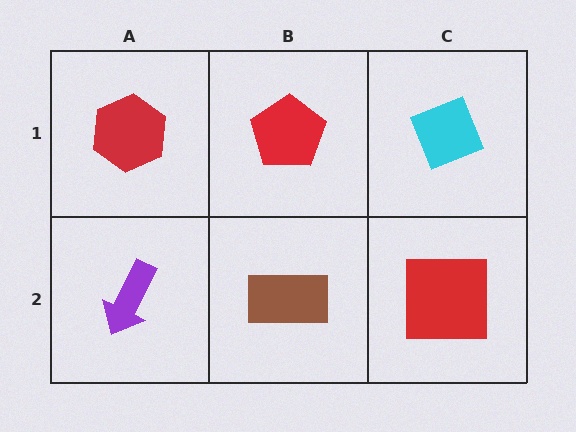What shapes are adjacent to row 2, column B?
A red pentagon (row 1, column B), a purple arrow (row 2, column A), a red square (row 2, column C).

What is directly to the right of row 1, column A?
A red pentagon.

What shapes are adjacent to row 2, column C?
A cyan diamond (row 1, column C), a brown rectangle (row 2, column B).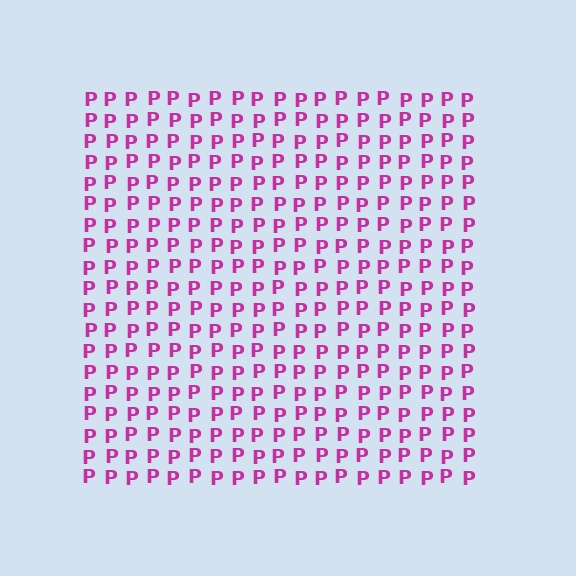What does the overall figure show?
The overall figure shows a square.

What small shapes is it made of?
It is made of small letter P's.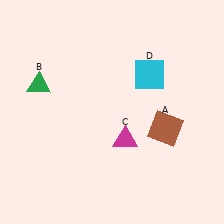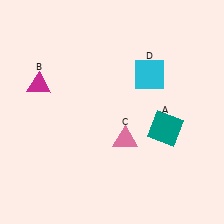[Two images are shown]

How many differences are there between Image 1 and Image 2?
There are 3 differences between the two images.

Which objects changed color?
A changed from brown to teal. B changed from green to magenta. C changed from magenta to pink.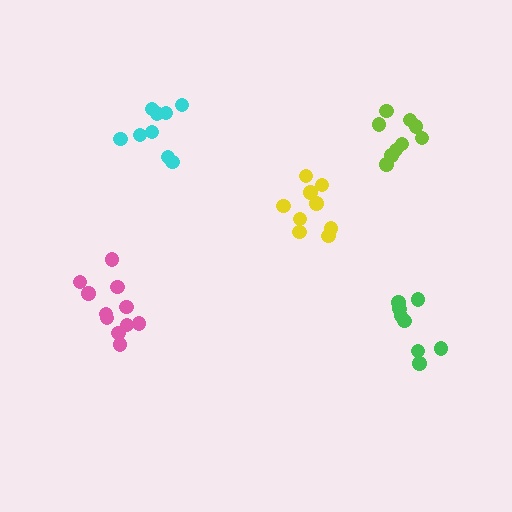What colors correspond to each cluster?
The clusters are colored: cyan, lime, pink, green, yellow.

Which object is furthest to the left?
The pink cluster is leftmost.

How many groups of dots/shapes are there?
There are 5 groups.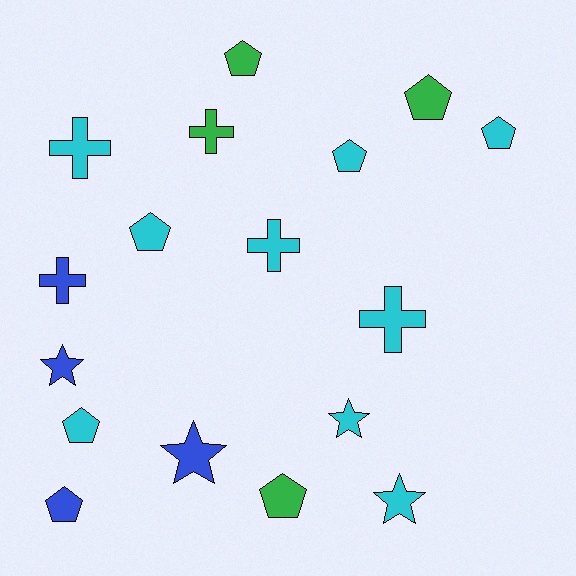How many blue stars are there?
There are 2 blue stars.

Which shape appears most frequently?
Pentagon, with 8 objects.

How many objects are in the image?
There are 17 objects.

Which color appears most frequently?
Cyan, with 9 objects.